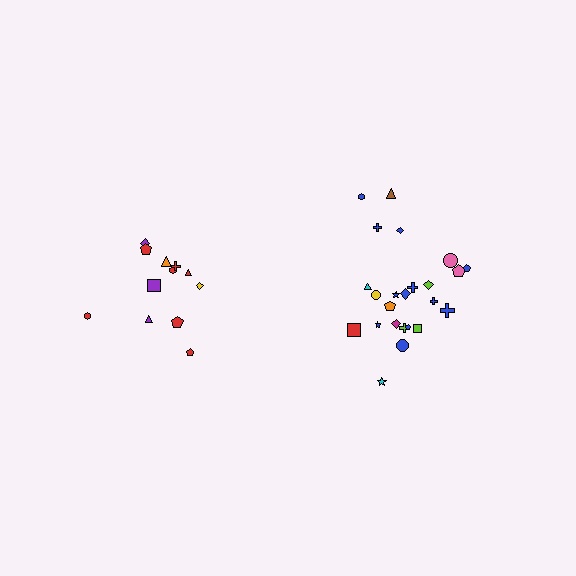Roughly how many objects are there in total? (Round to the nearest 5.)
Roughly 35 objects in total.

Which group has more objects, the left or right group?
The right group.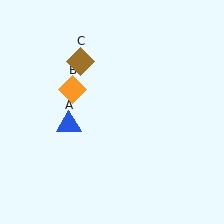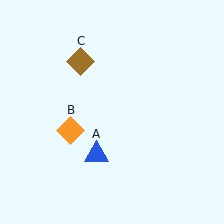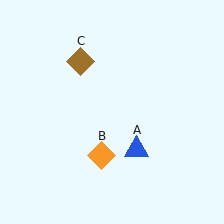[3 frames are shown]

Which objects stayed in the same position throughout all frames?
Brown diamond (object C) remained stationary.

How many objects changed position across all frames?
2 objects changed position: blue triangle (object A), orange diamond (object B).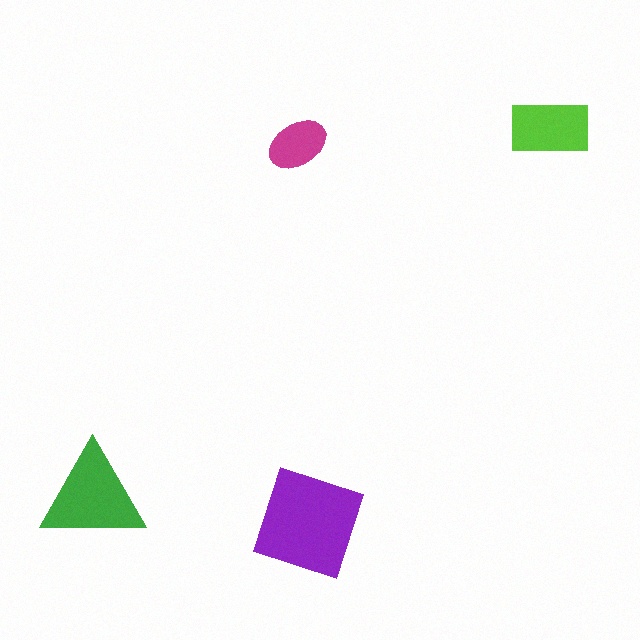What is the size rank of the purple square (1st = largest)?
1st.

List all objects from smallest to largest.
The magenta ellipse, the lime rectangle, the green triangle, the purple square.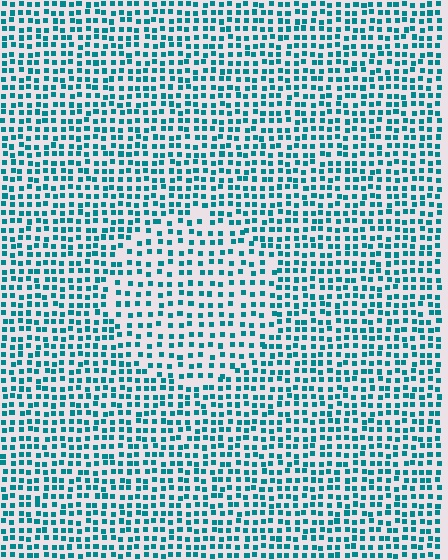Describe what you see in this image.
The image contains small teal elements arranged at two different densities. A circle-shaped region is visible where the elements are less densely packed than the surrounding area.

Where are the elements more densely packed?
The elements are more densely packed outside the circle boundary.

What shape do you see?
I see a circle.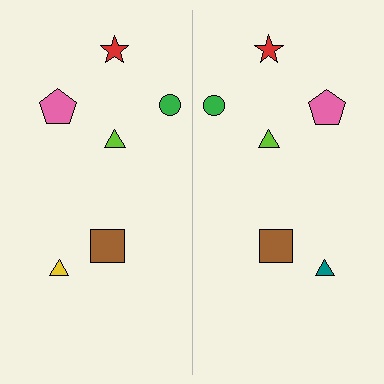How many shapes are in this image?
There are 12 shapes in this image.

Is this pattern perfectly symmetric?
No, the pattern is not perfectly symmetric. The teal triangle on the right side breaks the symmetry — its mirror counterpart is yellow.